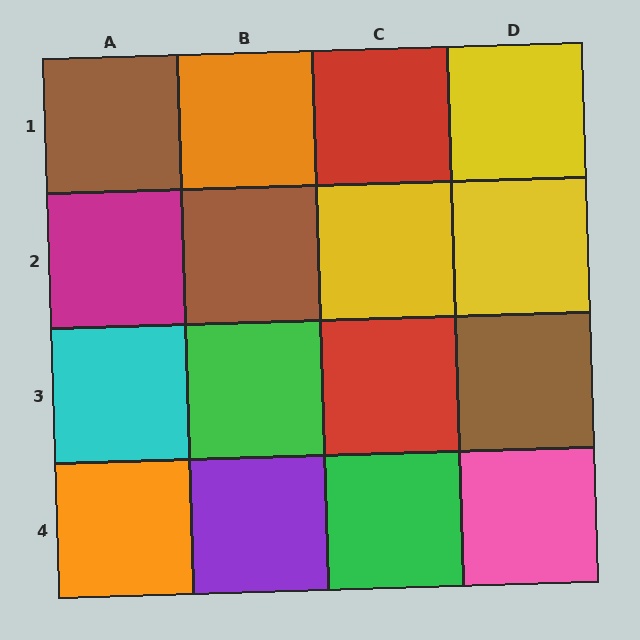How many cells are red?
2 cells are red.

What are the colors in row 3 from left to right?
Cyan, green, red, brown.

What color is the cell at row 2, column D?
Yellow.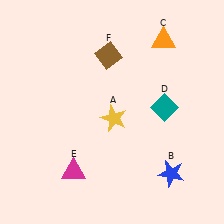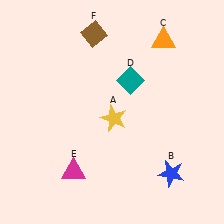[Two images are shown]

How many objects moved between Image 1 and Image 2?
2 objects moved between the two images.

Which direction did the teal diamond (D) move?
The teal diamond (D) moved left.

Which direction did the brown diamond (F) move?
The brown diamond (F) moved up.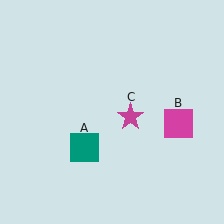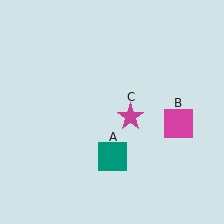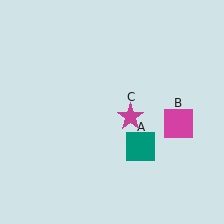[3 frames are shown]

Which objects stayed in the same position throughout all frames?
Magenta square (object B) and magenta star (object C) remained stationary.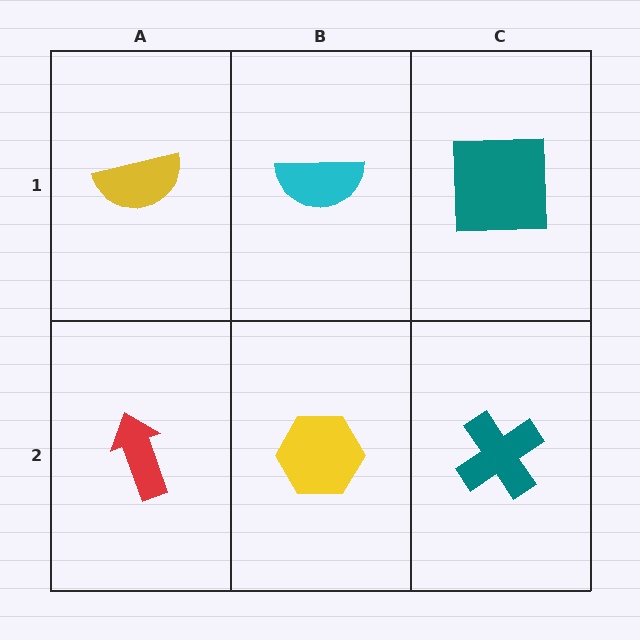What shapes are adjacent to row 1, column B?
A yellow hexagon (row 2, column B), a yellow semicircle (row 1, column A), a teal square (row 1, column C).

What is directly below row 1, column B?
A yellow hexagon.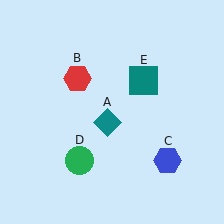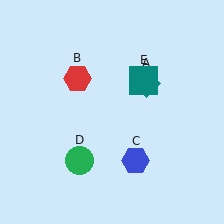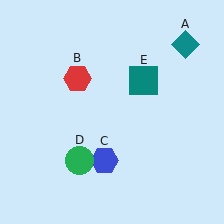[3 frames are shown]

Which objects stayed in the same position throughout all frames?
Red hexagon (object B) and green circle (object D) and teal square (object E) remained stationary.